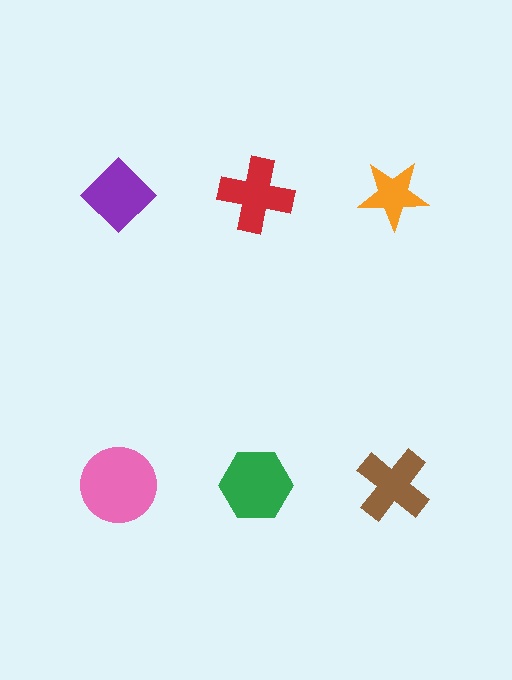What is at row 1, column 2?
A red cross.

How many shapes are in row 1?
3 shapes.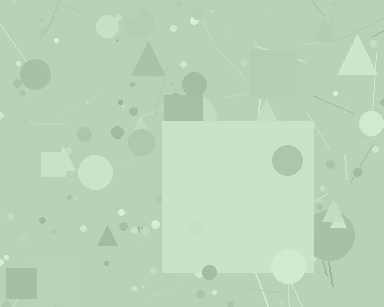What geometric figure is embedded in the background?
A square is embedded in the background.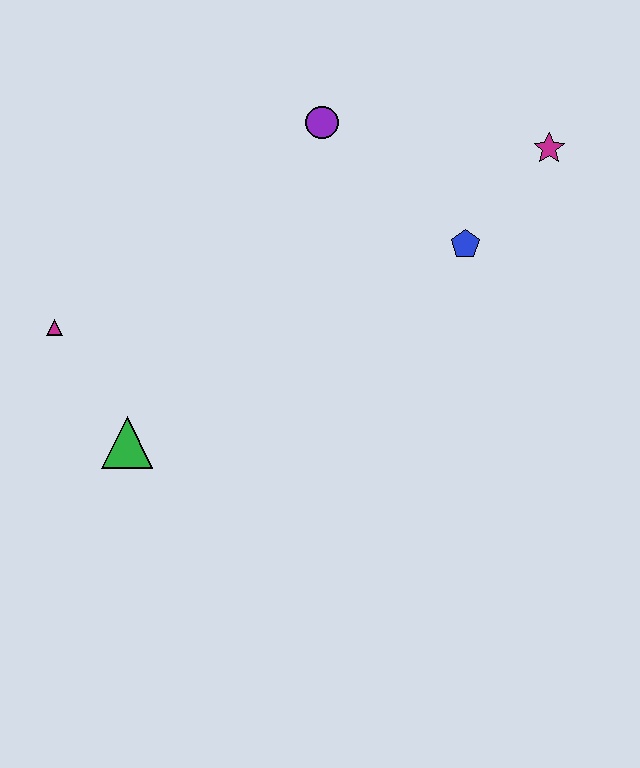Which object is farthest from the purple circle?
The green triangle is farthest from the purple circle.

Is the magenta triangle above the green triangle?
Yes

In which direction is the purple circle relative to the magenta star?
The purple circle is to the left of the magenta star.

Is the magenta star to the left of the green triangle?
No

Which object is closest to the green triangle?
The magenta triangle is closest to the green triangle.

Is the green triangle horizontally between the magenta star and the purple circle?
No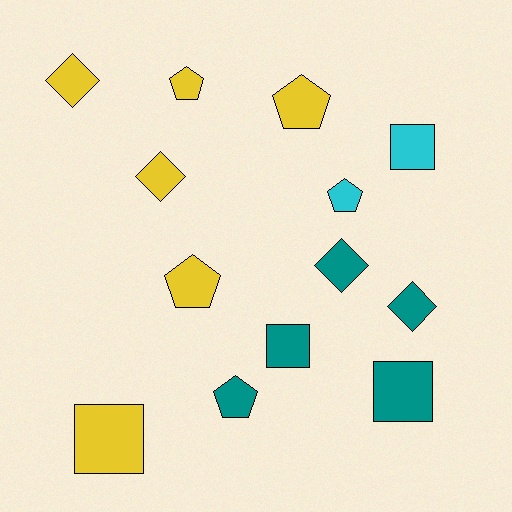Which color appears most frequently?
Yellow, with 6 objects.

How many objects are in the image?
There are 13 objects.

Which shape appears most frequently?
Pentagon, with 5 objects.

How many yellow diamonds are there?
There are 2 yellow diamonds.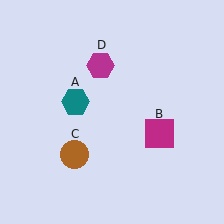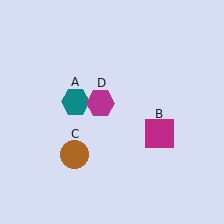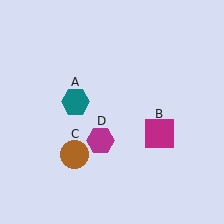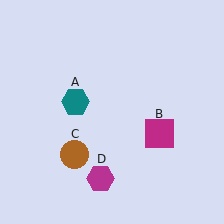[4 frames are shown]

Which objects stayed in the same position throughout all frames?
Teal hexagon (object A) and magenta square (object B) and brown circle (object C) remained stationary.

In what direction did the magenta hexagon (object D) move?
The magenta hexagon (object D) moved down.